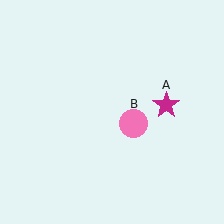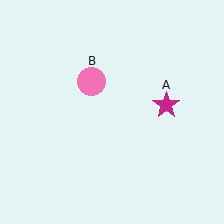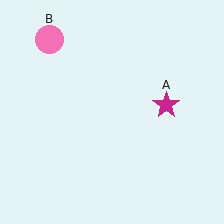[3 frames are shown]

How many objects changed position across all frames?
1 object changed position: pink circle (object B).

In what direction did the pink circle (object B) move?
The pink circle (object B) moved up and to the left.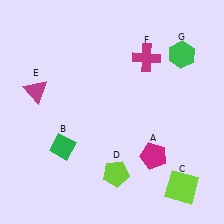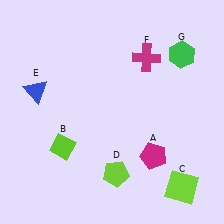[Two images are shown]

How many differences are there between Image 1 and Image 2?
There are 2 differences between the two images.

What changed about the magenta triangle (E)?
In Image 1, E is magenta. In Image 2, it changed to blue.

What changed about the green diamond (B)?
In Image 1, B is green. In Image 2, it changed to lime.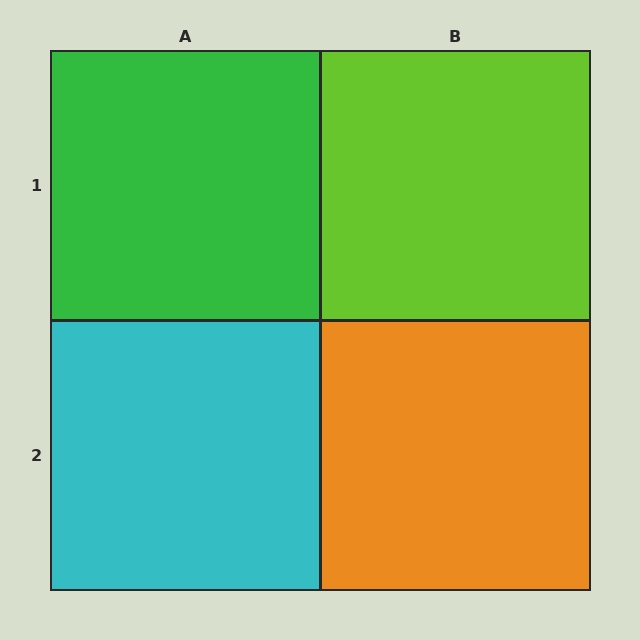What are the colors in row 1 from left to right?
Green, lime.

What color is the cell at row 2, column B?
Orange.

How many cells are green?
1 cell is green.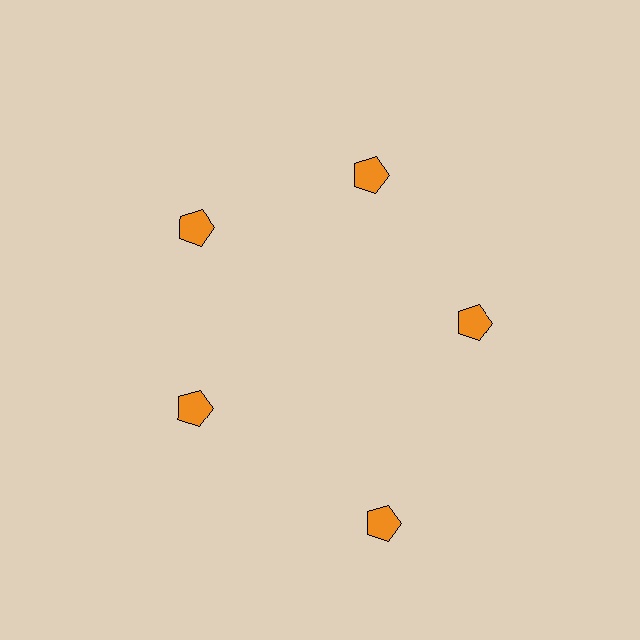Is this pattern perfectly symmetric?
No. The 5 orange pentagons are arranged in a ring, but one element near the 5 o'clock position is pushed outward from the center, breaking the 5-fold rotational symmetry.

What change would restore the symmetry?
The symmetry would be restored by moving it inward, back onto the ring so that all 5 pentagons sit at equal angles and equal distance from the center.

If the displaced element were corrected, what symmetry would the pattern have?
It would have 5-fold rotational symmetry — the pattern would map onto itself every 72 degrees.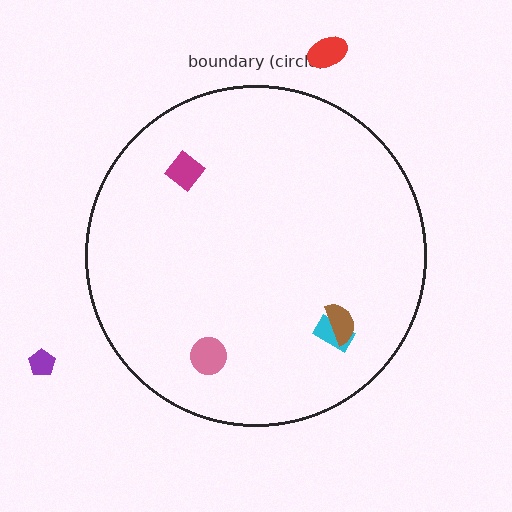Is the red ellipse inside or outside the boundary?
Outside.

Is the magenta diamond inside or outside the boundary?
Inside.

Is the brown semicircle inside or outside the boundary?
Inside.